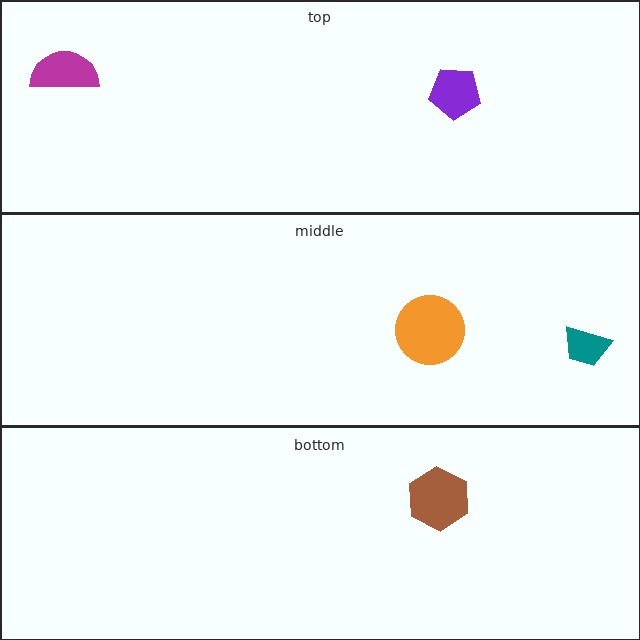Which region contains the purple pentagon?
The top region.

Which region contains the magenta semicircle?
The top region.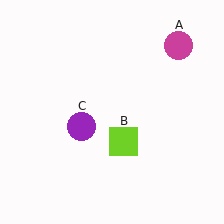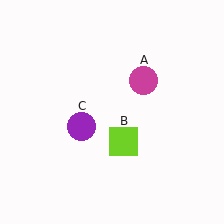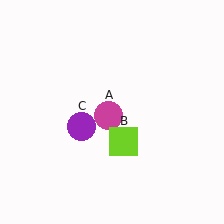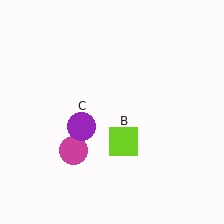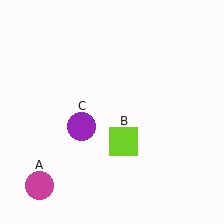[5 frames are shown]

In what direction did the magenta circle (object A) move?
The magenta circle (object A) moved down and to the left.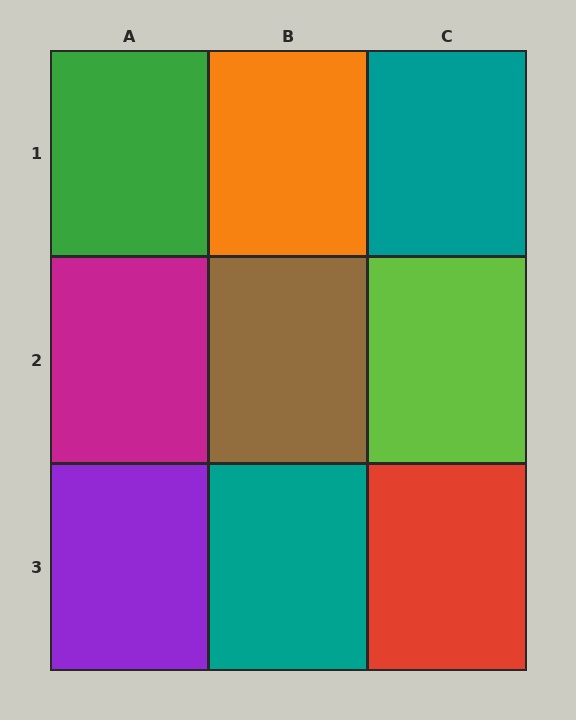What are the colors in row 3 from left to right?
Purple, teal, red.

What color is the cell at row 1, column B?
Orange.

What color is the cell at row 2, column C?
Lime.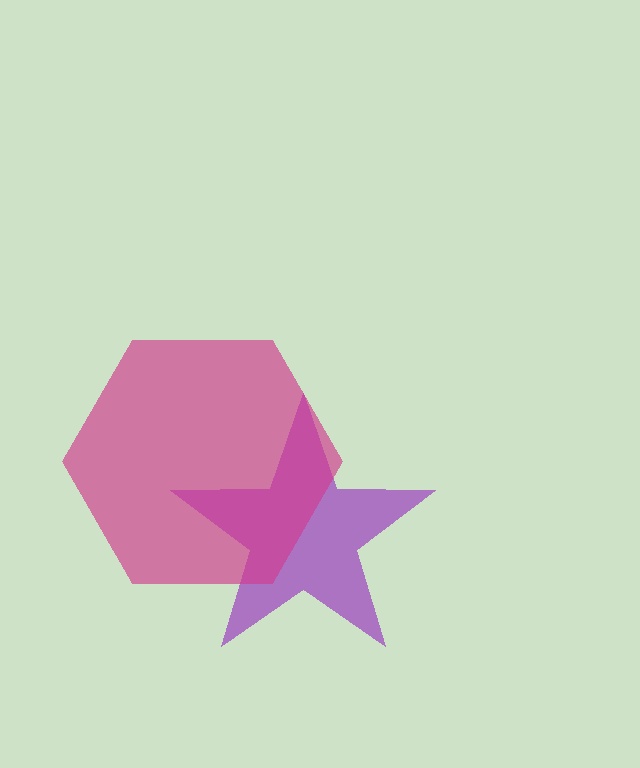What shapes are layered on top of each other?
The layered shapes are: a purple star, a magenta hexagon.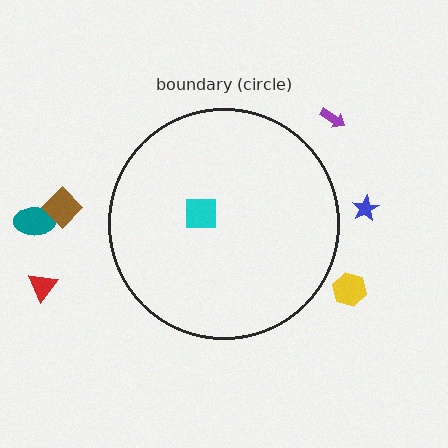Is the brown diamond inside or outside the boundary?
Outside.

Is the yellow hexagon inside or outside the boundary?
Outside.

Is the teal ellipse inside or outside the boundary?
Outside.